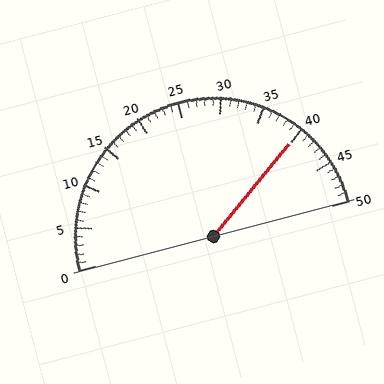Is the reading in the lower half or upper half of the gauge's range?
The reading is in the upper half of the range (0 to 50).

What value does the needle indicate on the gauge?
The needle indicates approximately 40.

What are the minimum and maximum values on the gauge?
The gauge ranges from 0 to 50.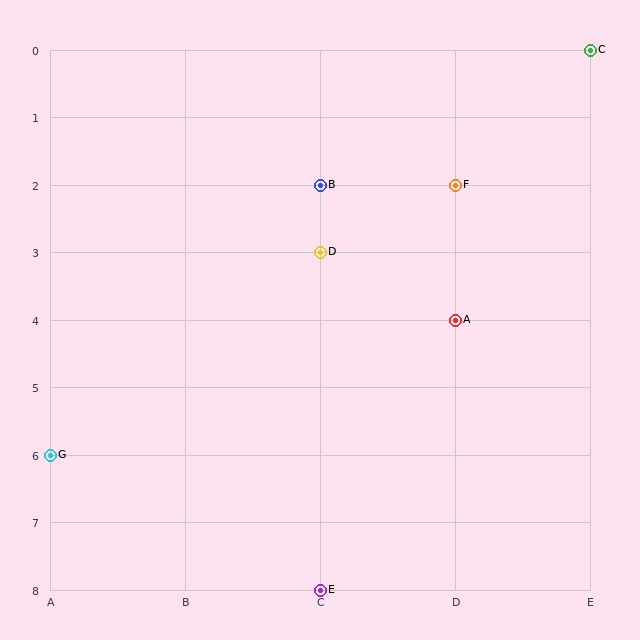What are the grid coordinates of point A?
Point A is at grid coordinates (D, 4).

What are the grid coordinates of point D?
Point D is at grid coordinates (C, 3).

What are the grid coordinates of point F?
Point F is at grid coordinates (D, 2).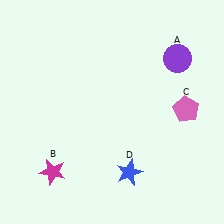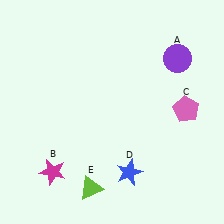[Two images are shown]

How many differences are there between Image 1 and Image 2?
There is 1 difference between the two images.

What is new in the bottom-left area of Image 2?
A lime triangle (E) was added in the bottom-left area of Image 2.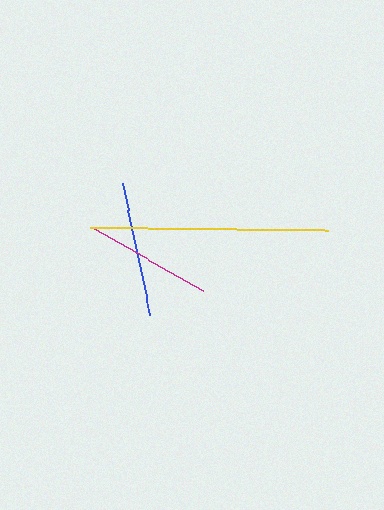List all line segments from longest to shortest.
From longest to shortest: yellow, blue, magenta.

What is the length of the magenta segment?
The magenta segment is approximately 125 pixels long.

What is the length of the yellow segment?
The yellow segment is approximately 239 pixels long.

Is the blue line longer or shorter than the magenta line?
The blue line is longer than the magenta line.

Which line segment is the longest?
The yellow line is the longest at approximately 239 pixels.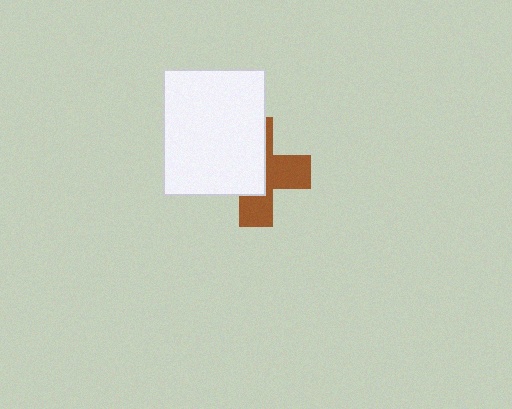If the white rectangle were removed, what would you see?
You would see the complete brown cross.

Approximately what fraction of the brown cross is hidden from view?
Roughly 52% of the brown cross is hidden behind the white rectangle.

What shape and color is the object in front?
The object in front is a white rectangle.